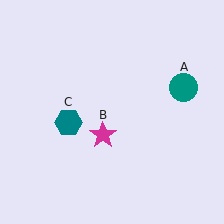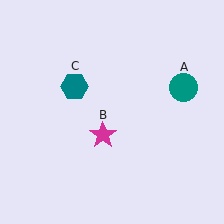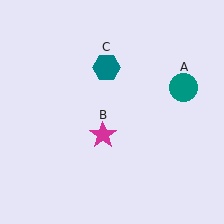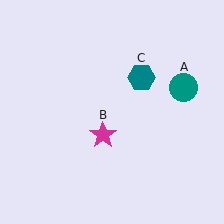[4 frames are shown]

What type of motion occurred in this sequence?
The teal hexagon (object C) rotated clockwise around the center of the scene.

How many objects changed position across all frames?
1 object changed position: teal hexagon (object C).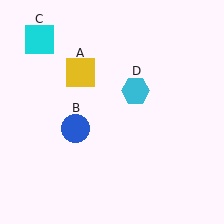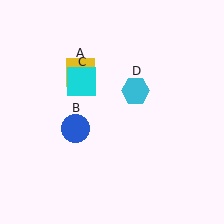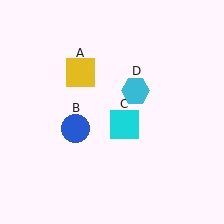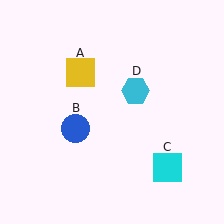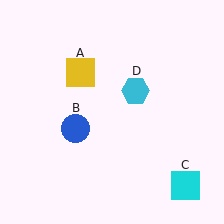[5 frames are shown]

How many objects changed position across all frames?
1 object changed position: cyan square (object C).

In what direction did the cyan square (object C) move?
The cyan square (object C) moved down and to the right.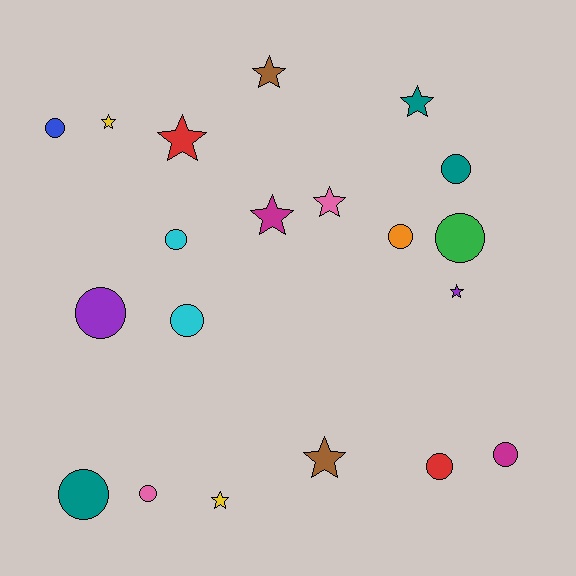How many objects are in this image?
There are 20 objects.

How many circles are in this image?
There are 11 circles.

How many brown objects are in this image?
There are 2 brown objects.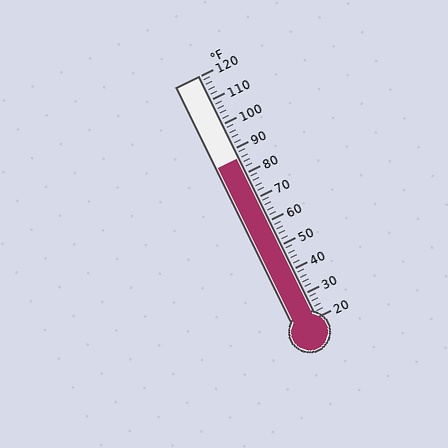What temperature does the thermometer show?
The thermometer shows approximately 86°F.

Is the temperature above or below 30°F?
The temperature is above 30°F.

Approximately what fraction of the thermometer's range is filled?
The thermometer is filled to approximately 65% of its range.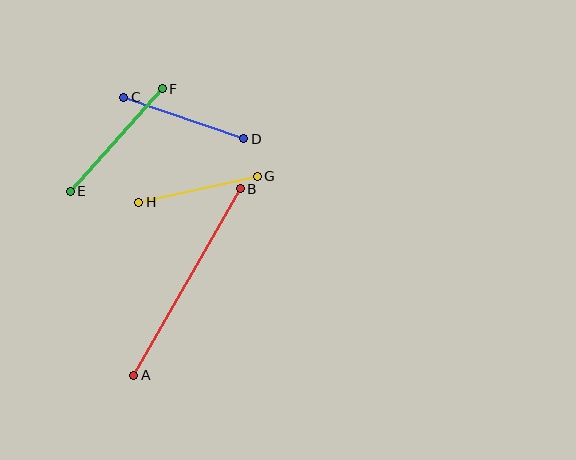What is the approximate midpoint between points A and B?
The midpoint is at approximately (187, 282) pixels.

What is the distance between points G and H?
The distance is approximately 122 pixels.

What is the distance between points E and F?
The distance is approximately 138 pixels.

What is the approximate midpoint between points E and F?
The midpoint is at approximately (116, 140) pixels.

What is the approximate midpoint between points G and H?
The midpoint is at approximately (198, 189) pixels.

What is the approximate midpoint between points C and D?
The midpoint is at approximately (184, 118) pixels.